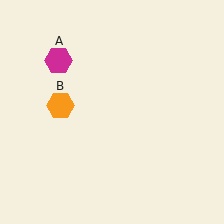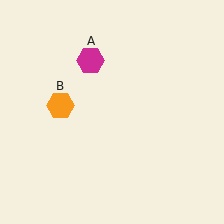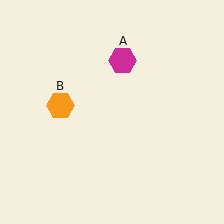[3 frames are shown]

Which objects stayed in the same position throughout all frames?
Orange hexagon (object B) remained stationary.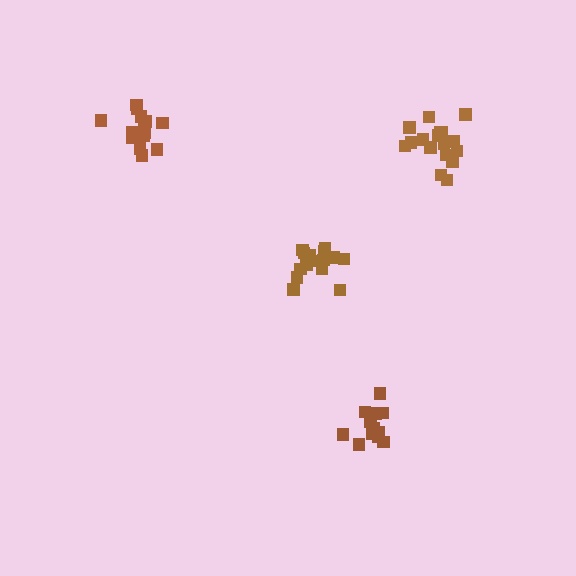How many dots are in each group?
Group 1: 18 dots, Group 2: 14 dots, Group 3: 17 dots, Group 4: 14 dots (63 total).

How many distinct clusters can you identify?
There are 4 distinct clusters.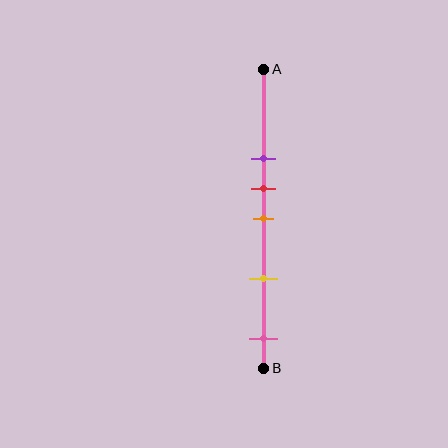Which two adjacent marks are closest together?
The red and orange marks are the closest adjacent pair.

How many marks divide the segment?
There are 5 marks dividing the segment.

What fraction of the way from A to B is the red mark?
The red mark is approximately 40% (0.4) of the way from A to B.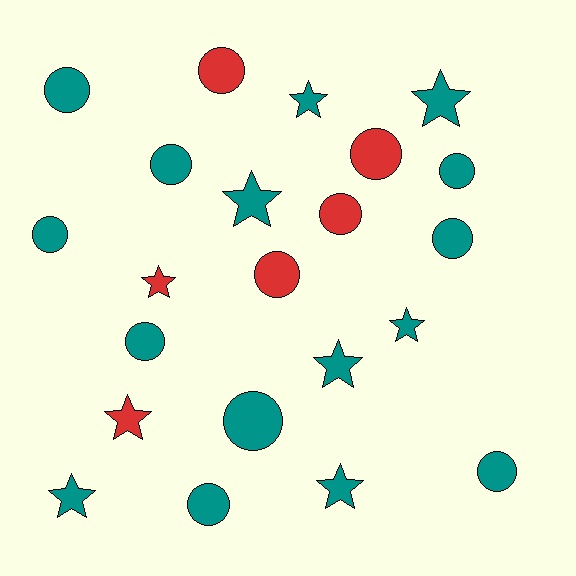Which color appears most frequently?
Teal, with 16 objects.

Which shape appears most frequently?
Circle, with 13 objects.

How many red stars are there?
There are 2 red stars.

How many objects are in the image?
There are 22 objects.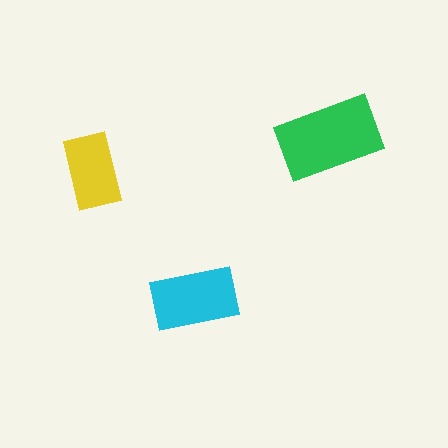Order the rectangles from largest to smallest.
the green one, the cyan one, the yellow one.